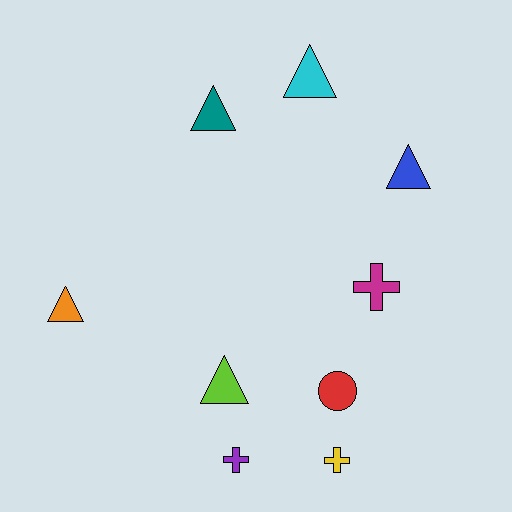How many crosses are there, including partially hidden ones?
There are 3 crosses.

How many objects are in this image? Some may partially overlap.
There are 9 objects.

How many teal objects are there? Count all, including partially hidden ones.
There is 1 teal object.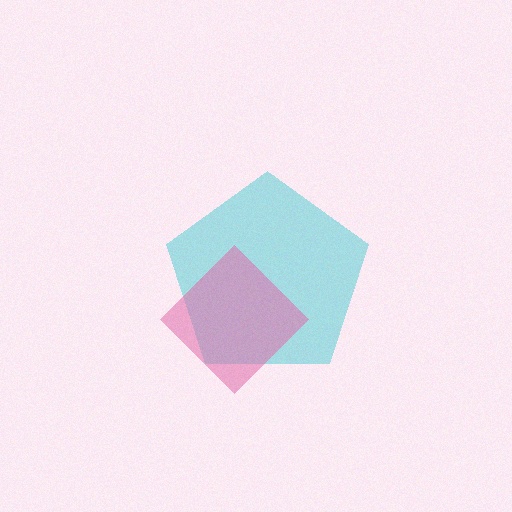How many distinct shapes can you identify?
There are 2 distinct shapes: a cyan pentagon, a pink diamond.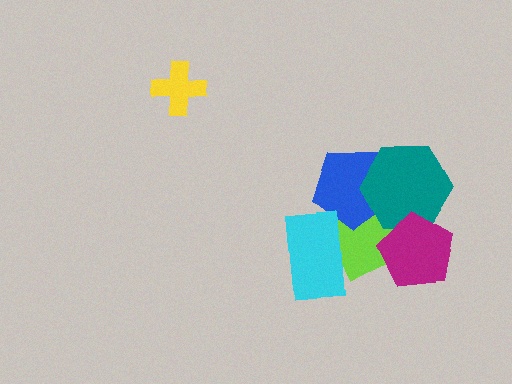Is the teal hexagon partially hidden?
Yes, it is partially covered by another shape.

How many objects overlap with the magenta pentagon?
2 objects overlap with the magenta pentagon.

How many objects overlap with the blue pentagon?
2 objects overlap with the blue pentagon.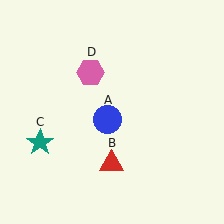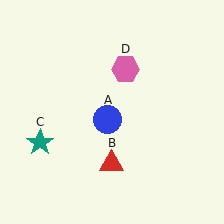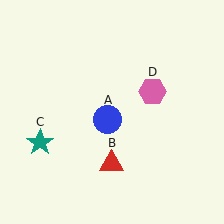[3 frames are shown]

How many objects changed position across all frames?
1 object changed position: pink hexagon (object D).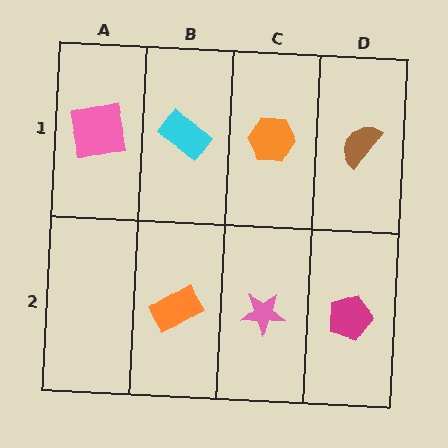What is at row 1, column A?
A pink square.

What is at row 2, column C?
A pink star.